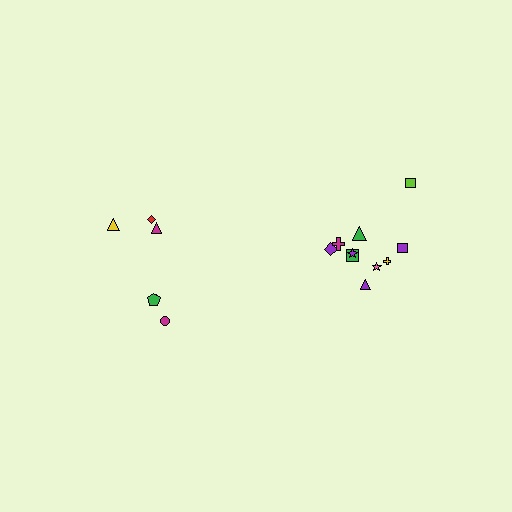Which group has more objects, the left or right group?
The right group.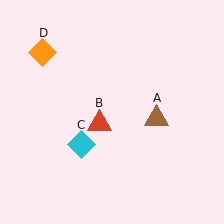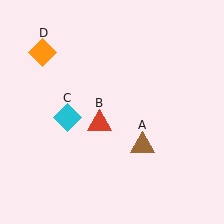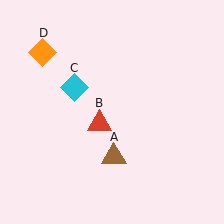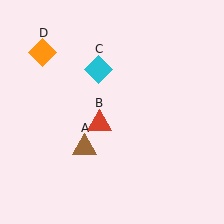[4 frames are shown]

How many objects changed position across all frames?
2 objects changed position: brown triangle (object A), cyan diamond (object C).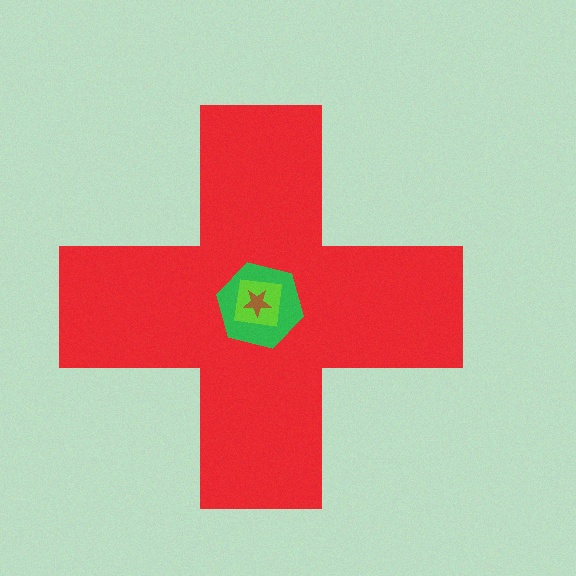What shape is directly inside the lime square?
The brown star.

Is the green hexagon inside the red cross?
Yes.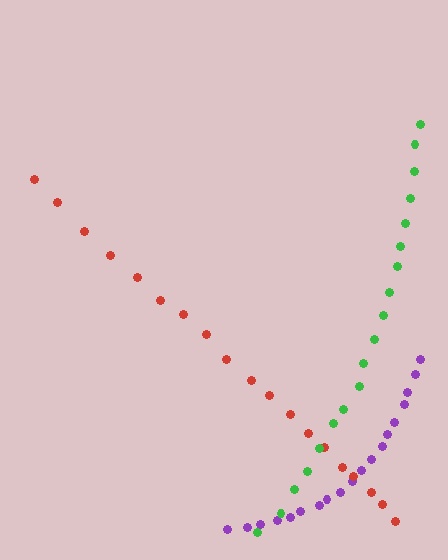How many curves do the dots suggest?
There are 3 distinct paths.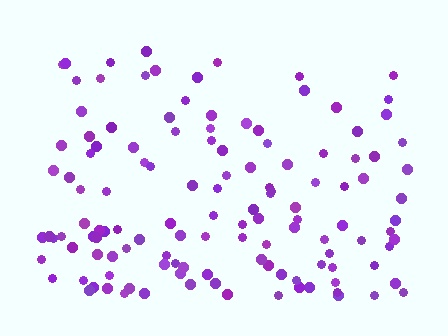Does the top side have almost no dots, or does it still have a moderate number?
Still a moderate number, just noticeably fewer than the bottom.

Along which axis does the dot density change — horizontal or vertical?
Vertical.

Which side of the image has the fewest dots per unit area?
The top.